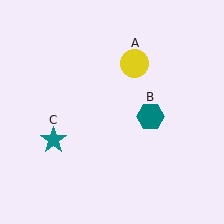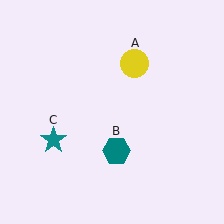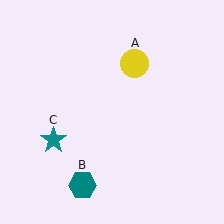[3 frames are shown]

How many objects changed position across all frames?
1 object changed position: teal hexagon (object B).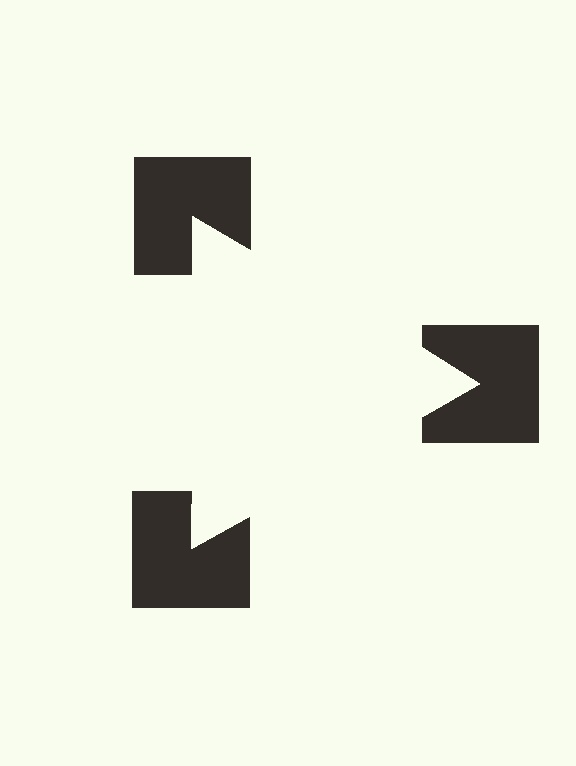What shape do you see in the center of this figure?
An illusory triangle — its edges are inferred from the aligned wedge cuts in the notched squares, not physically drawn.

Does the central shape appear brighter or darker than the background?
It typically appears slightly brighter than the background, even though no actual brightness change is drawn.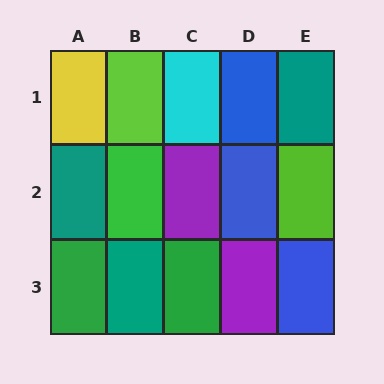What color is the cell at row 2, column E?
Lime.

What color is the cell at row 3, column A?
Green.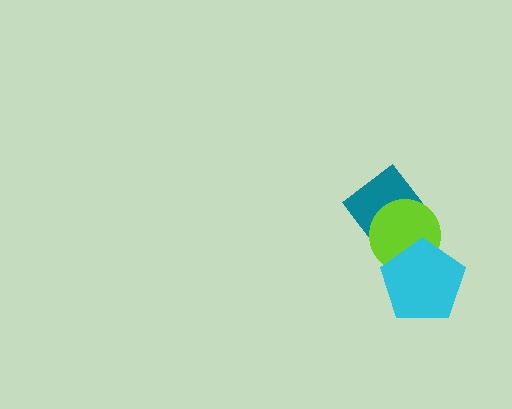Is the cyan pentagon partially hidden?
No, no other shape covers it.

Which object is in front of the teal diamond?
The lime circle is in front of the teal diamond.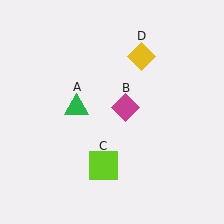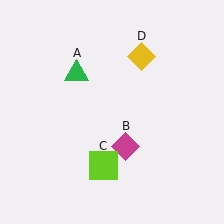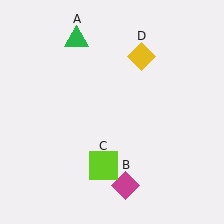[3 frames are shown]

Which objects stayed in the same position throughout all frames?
Lime square (object C) and yellow diamond (object D) remained stationary.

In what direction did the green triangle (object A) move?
The green triangle (object A) moved up.